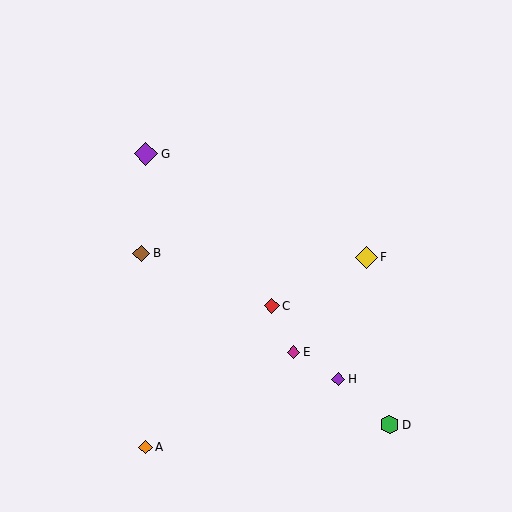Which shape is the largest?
The purple diamond (labeled G) is the largest.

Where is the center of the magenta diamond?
The center of the magenta diamond is at (294, 352).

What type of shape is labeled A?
Shape A is an orange diamond.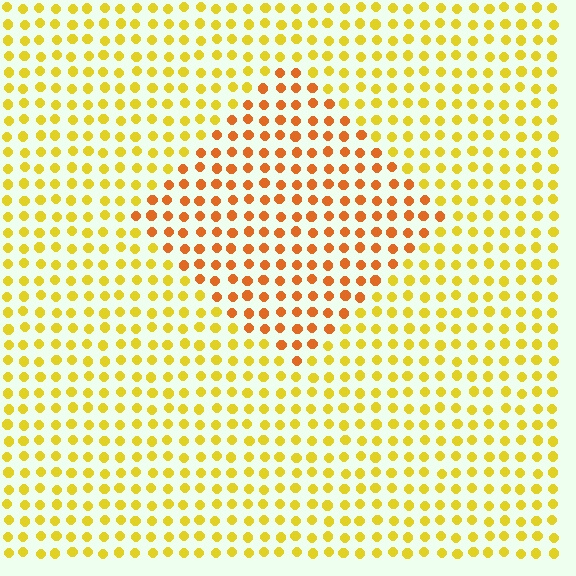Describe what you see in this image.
The image is filled with small yellow elements in a uniform arrangement. A diamond-shaped region is visible where the elements are tinted to a slightly different hue, forming a subtle color boundary.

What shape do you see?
I see a diamond.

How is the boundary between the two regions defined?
The boundary is defined purely by a slight shift in hue (about 33 degrees). Spacing, size, and orientation are identical on both sides.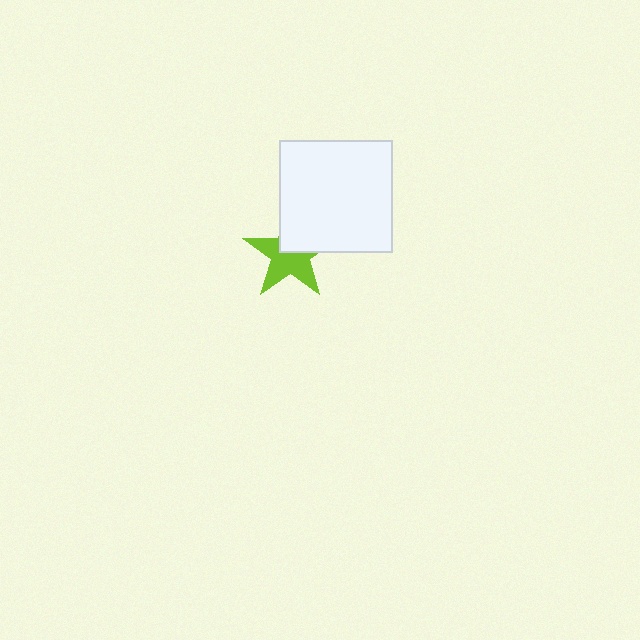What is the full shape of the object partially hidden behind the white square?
The partially hidden object is a lime star.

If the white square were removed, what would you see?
You would see the complete lime star.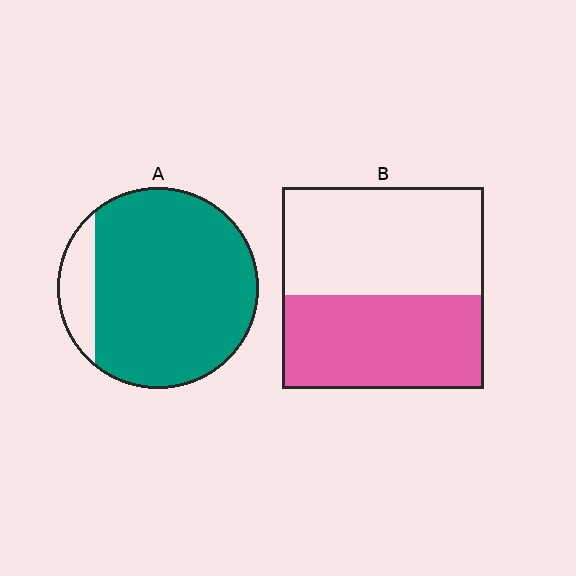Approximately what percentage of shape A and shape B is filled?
A is approximately 85% and B is approximately 45%.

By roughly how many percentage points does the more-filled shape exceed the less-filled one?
By roughly 40 percentage points (A over B).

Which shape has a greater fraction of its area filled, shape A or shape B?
Shape A.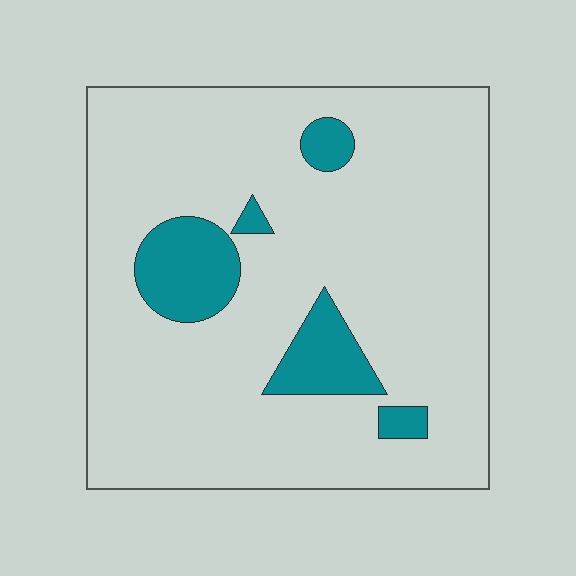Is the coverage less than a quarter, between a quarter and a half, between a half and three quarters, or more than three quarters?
Less than a quarter.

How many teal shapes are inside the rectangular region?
5.